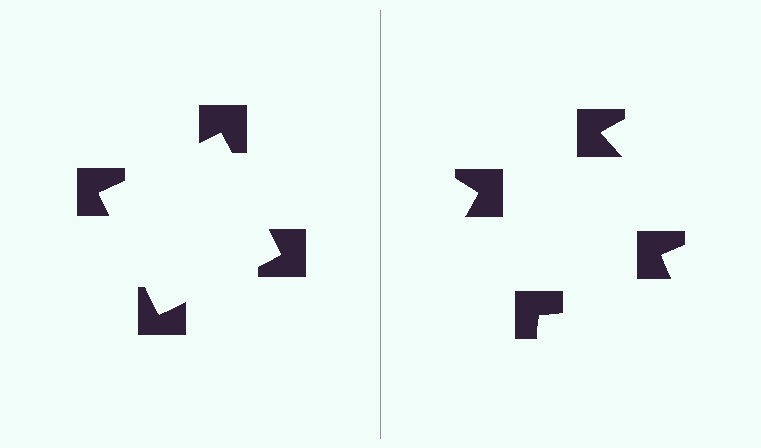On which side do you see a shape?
An illusory square appears on the left side. On the right side the wedge cuts are rotated, so no coherent shape forms.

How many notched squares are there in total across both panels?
8 — 4 on each side.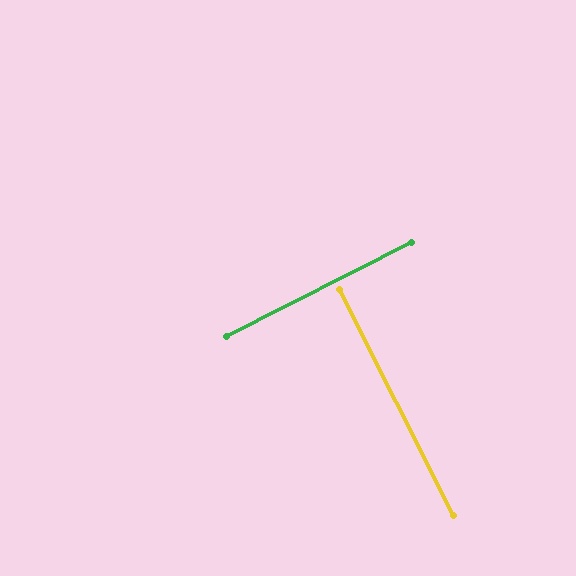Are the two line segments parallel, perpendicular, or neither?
Perpendicular — they meet at approximately 90°.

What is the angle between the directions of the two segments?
Approximately 90 degrees.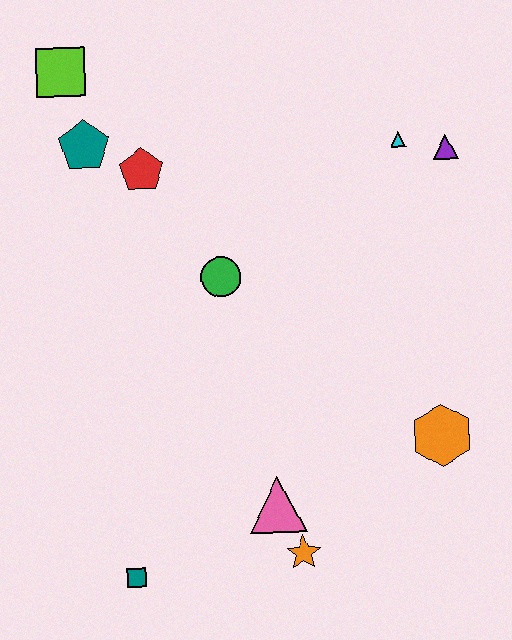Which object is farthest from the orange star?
The lime square is farthest from the orange star.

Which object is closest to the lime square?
The teal pentagon is closest to the lime square.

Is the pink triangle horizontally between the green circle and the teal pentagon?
No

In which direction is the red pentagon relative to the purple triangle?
The red pentagon is to the left of the purple triangle.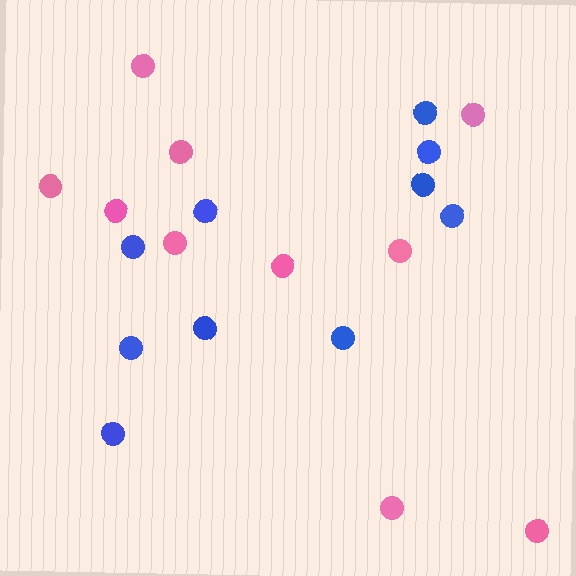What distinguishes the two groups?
There are 2 groups: one group of pink circles (10) and one group of blue circles (10).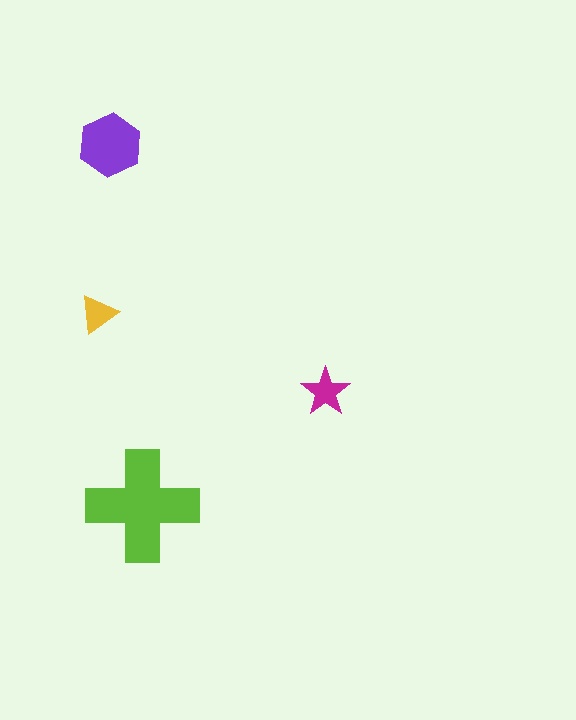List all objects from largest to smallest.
The lime cross, the purple hexagon, the magenta star, the yellow triangle.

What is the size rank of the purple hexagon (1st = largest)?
2nd.